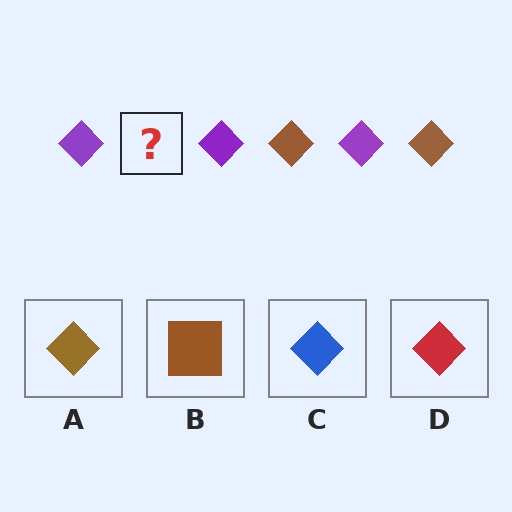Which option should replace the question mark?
Option A.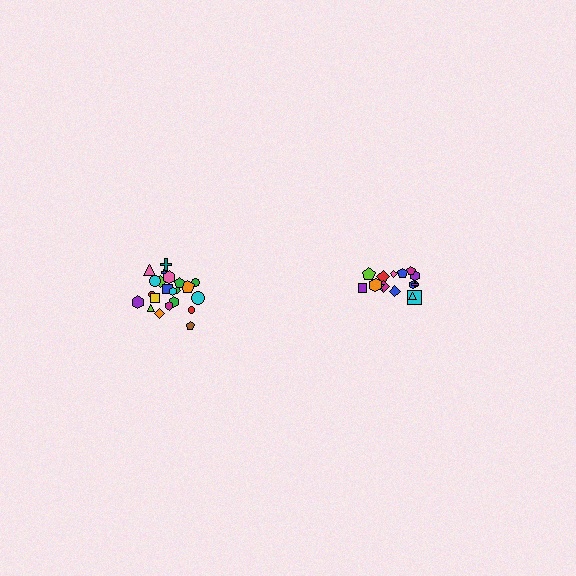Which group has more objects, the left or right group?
The left group.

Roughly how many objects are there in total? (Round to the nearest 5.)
Roughly 35 objects in total.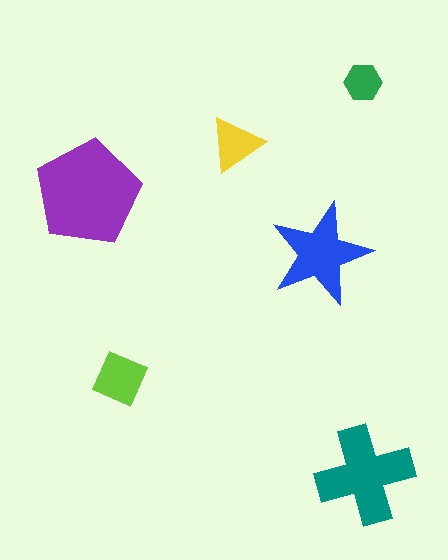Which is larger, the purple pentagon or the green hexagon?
The purple pentagon.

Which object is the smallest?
The green hexagon.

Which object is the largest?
The purple pentagon.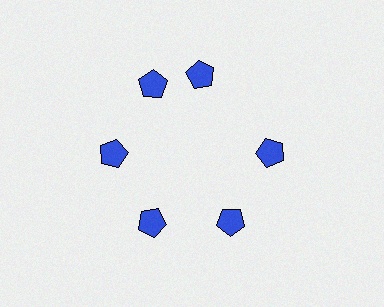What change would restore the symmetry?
The symmetry would be restored by rotating it back into even spacing with its neighbors so that all 6 pentagons sit at equal angles and equal distance from the center.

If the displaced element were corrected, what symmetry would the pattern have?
It would have 6-fold rotational symmetry — the pattern would map onto itself every 60 degrees.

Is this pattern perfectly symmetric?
No. The 6 blue pentagons are arranged in a ring, but one element near the 1 o'clock position is rotated out of alignment along the ring, breaking the 6-fold rotational symmetry.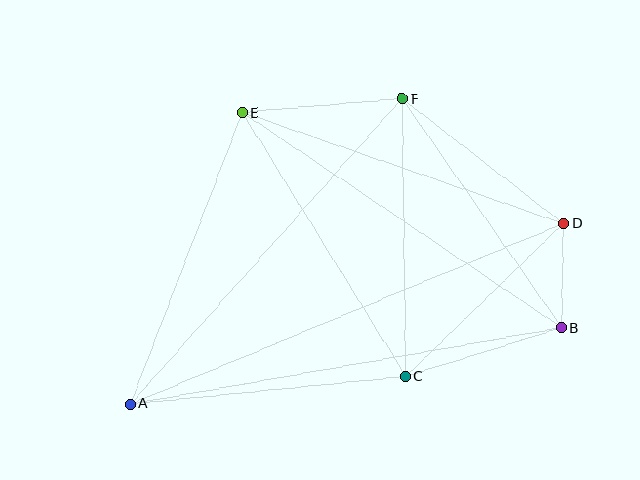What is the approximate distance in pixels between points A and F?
The distance between A and F is approximately 409 pixels.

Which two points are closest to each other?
Points B and D are closest to each other.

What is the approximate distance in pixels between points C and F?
The distance between C and F is approximately 278 pixels.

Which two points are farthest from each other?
Points A and D are farthest from each other.